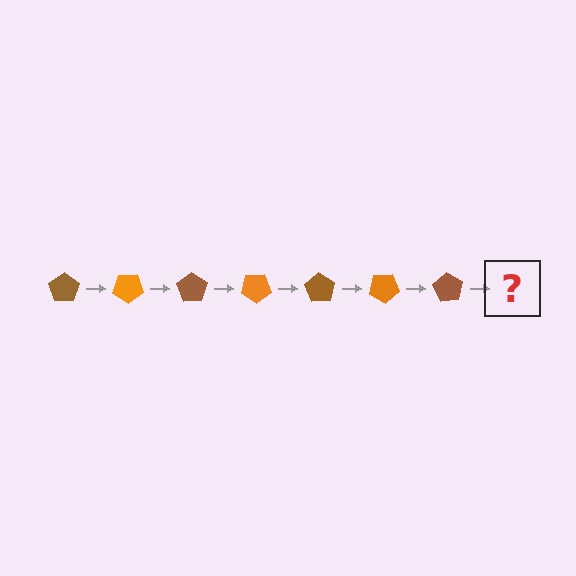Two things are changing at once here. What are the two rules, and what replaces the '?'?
The two rules are that it rotates 35 degrees each step and the color cycles through brown and orange. The '?' should be an orange pentagon, rotated 245 degrees from the start.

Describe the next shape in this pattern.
It should be an orange pentagon, rotated 245 degrees from the start.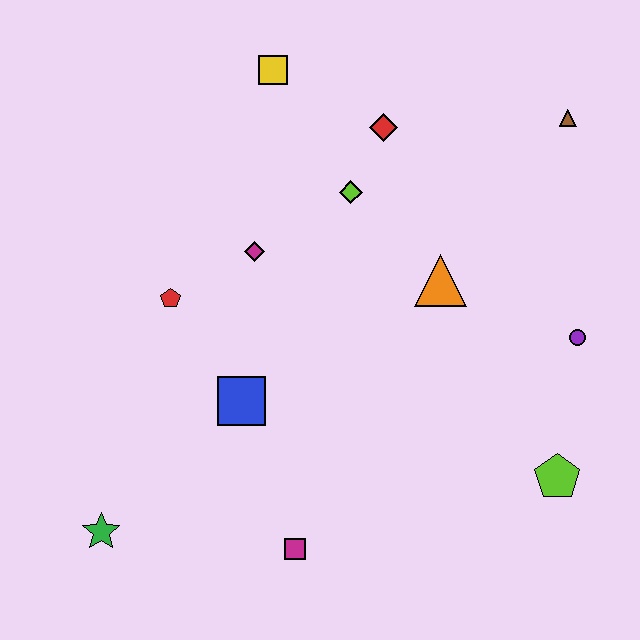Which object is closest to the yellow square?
The red diamond is closest to the yellow square.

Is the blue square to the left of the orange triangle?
Yes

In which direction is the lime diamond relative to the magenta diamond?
The lime diamond is to the right of the magenta diamond.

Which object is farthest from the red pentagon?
The brown triangle is farthest from the red pentagon.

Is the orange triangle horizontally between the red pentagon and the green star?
No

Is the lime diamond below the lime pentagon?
No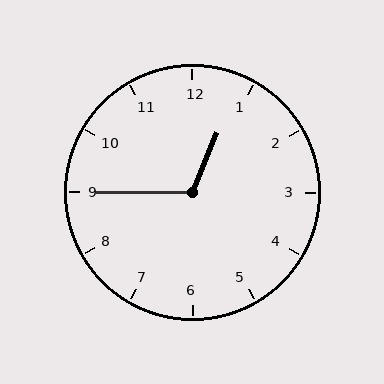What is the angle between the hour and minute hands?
Approximately 112 degrees.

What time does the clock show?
12:45.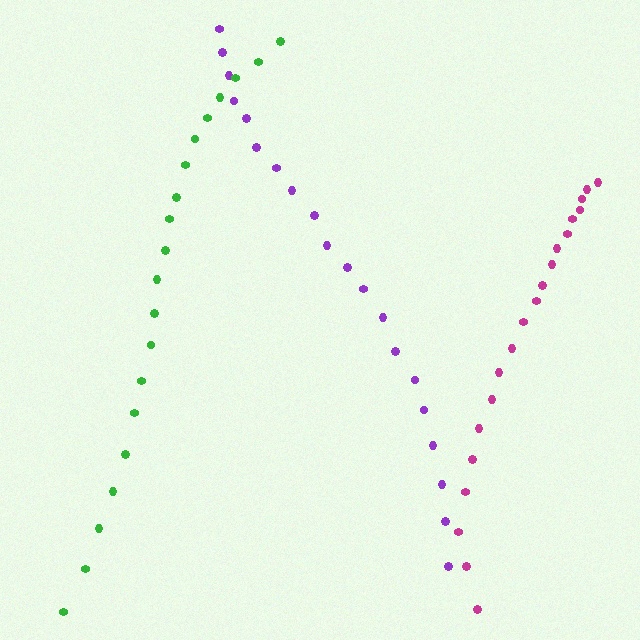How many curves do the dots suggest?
There are 3 distinct paths.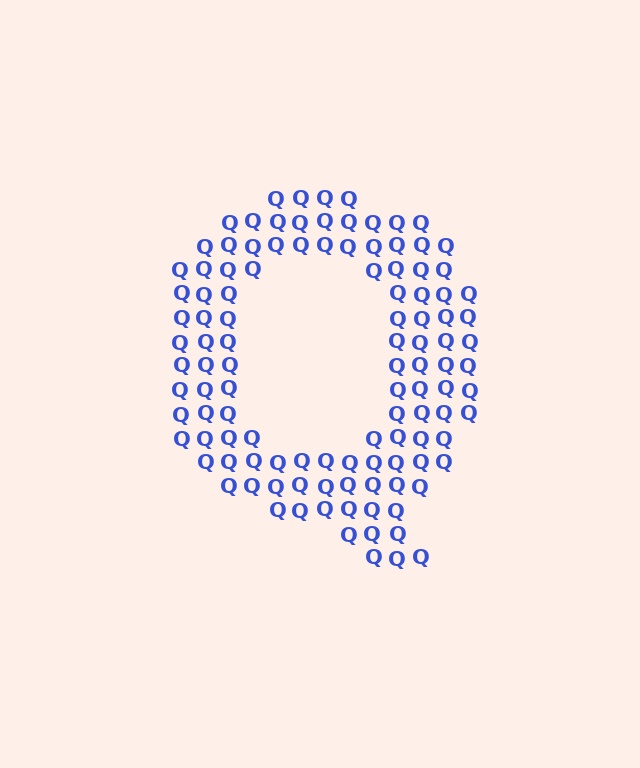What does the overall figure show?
The overall figure shows the letter Q.